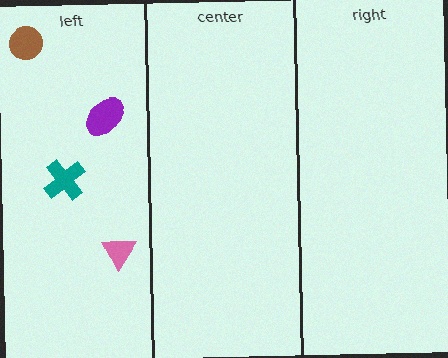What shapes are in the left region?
The purple ellipse, the pink triangle, the brown circle, the teal cross.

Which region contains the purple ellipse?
The left region.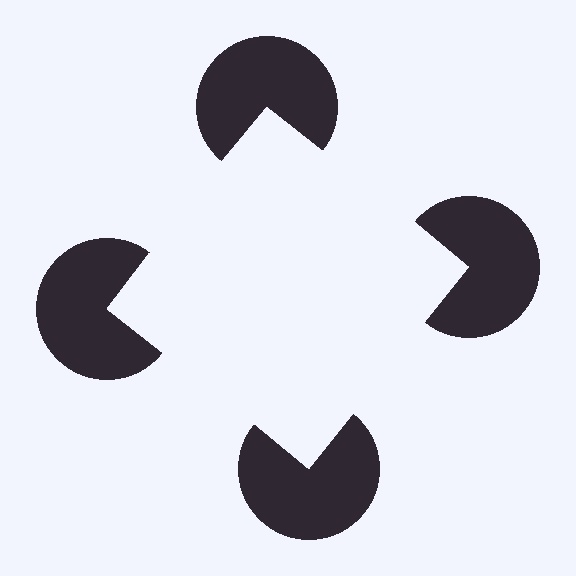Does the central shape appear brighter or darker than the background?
It typically appears slightly brighter than the background, even though no actual brightness change is drawn.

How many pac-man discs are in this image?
There are 4 — one at each vertex of the illusory square.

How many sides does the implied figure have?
4 sides.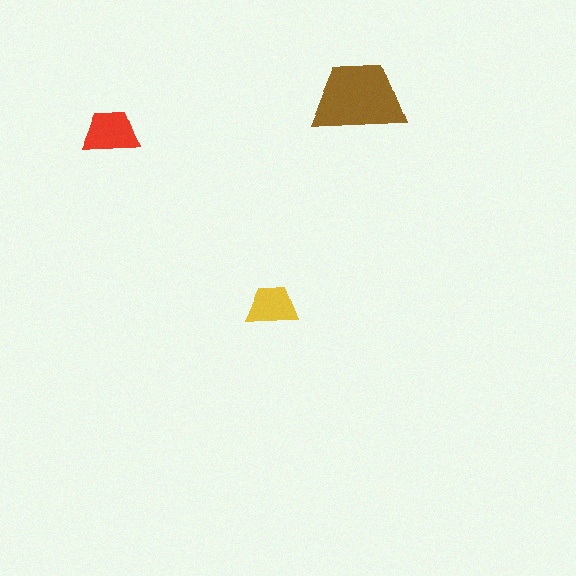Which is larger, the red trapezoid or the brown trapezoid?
The brown one.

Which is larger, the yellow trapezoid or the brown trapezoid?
The brown one.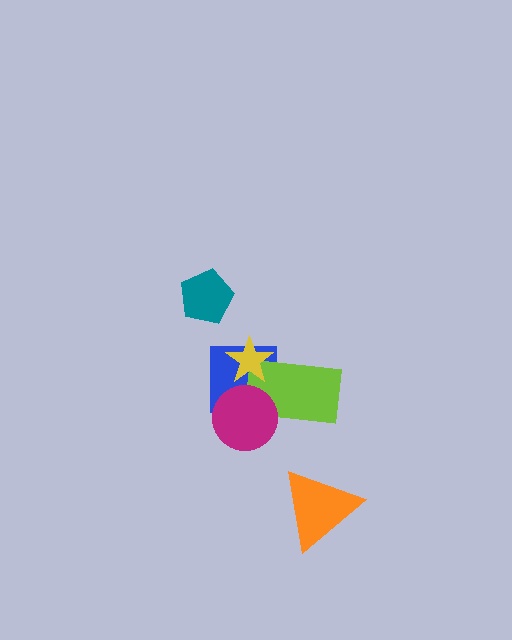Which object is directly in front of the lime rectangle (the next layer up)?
The yellow star is directly in front of the lime rectangle.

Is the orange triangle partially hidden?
No, no other shape covers it.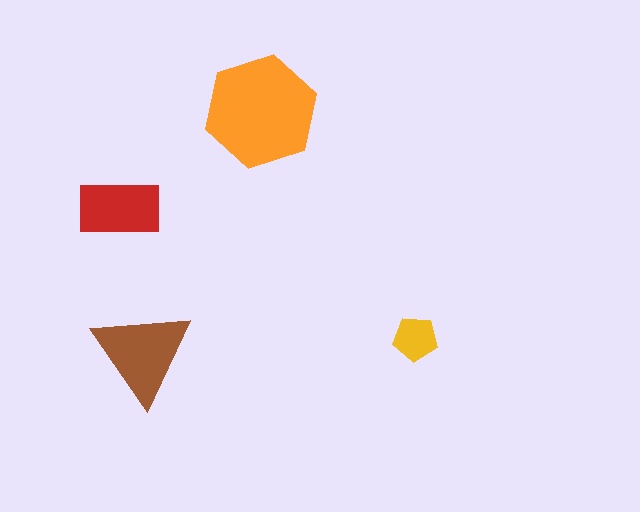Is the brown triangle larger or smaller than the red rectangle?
Larger.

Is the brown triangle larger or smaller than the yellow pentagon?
Larger.